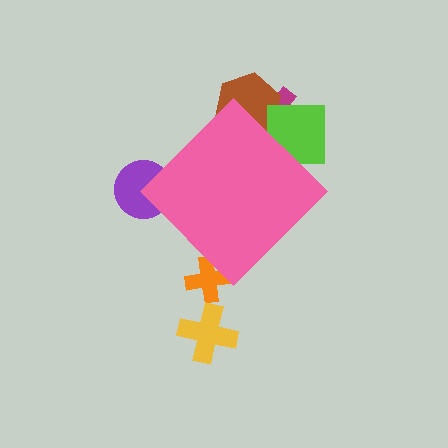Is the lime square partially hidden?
Yes, the lime square is partially hidden behind the pink diamond.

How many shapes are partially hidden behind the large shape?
5 shapes are partially hidden.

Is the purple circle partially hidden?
Yes, the purple circle is partially hidden behind the pink diamond.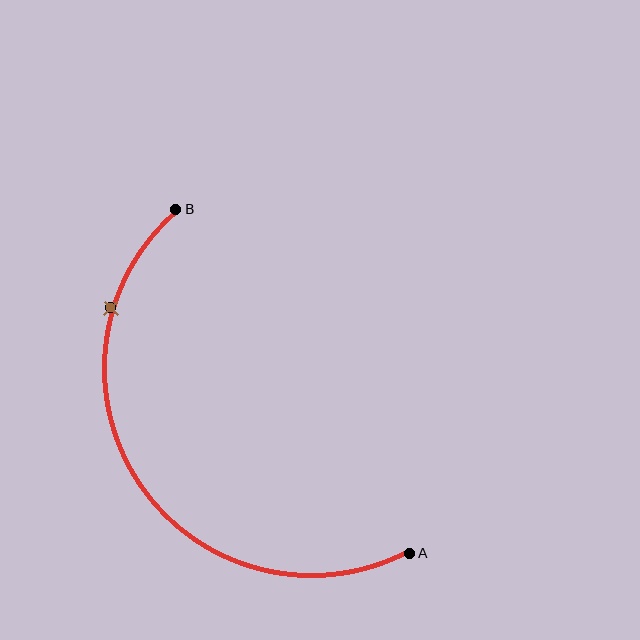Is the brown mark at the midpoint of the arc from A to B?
No. The brown mark lies on the arc but is closer to endpoint B. The arc midpoint would be at the point on the curve equidistant along the arc from both A and B.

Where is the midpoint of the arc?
The arc midpoint is the point on the curve farthest from the straight line joining A and B. It sits below and to the left of that line.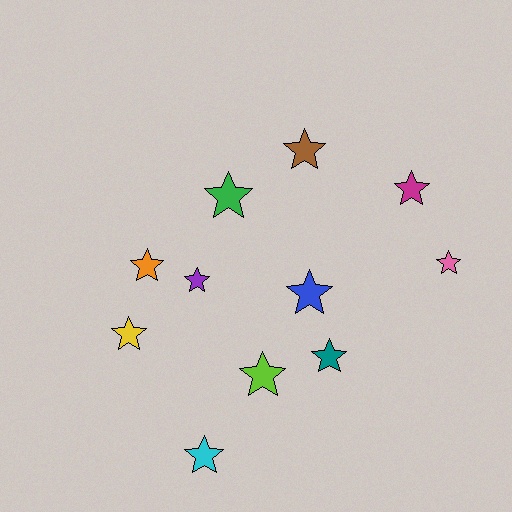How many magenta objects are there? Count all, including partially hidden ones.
There is 1 magenta object.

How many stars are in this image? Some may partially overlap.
There are 11 stars.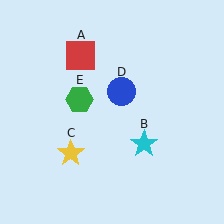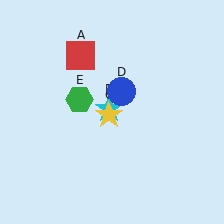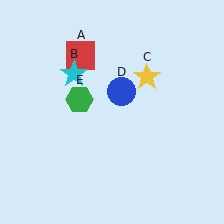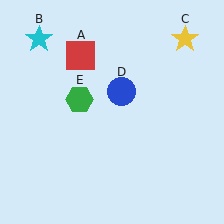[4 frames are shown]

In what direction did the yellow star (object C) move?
The yellow star (object C) moved up and to the right.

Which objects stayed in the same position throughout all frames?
Red square (object A) and blue circle (object D) and green hexagon (object E) remained stationary.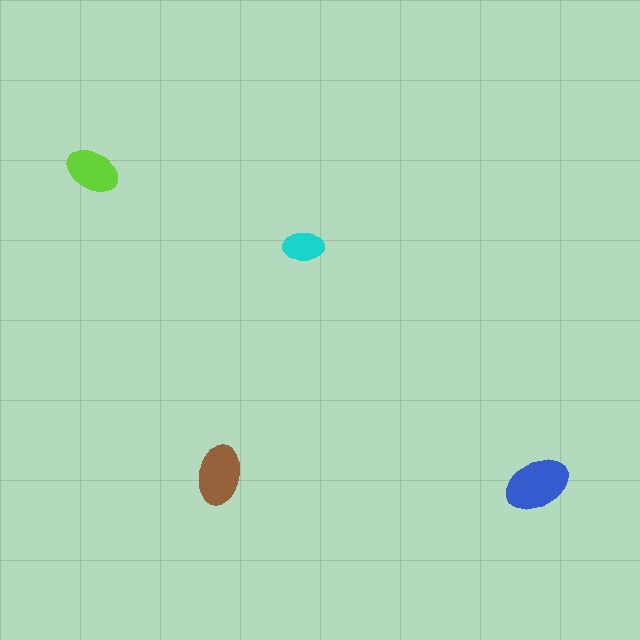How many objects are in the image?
There are 4 objects in the image.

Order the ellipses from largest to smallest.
the blue one, the brown one, the lime one, the cyan one.